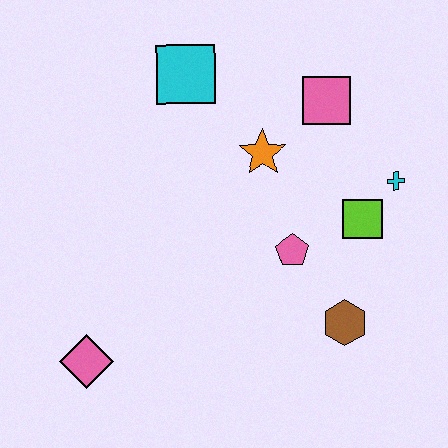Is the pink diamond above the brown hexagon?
No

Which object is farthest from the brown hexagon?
The cyan square is farthest from the brown hexagon.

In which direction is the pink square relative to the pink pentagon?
The pink square is above the pink pentagon.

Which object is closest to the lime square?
The cyan cross is closest to the lime square.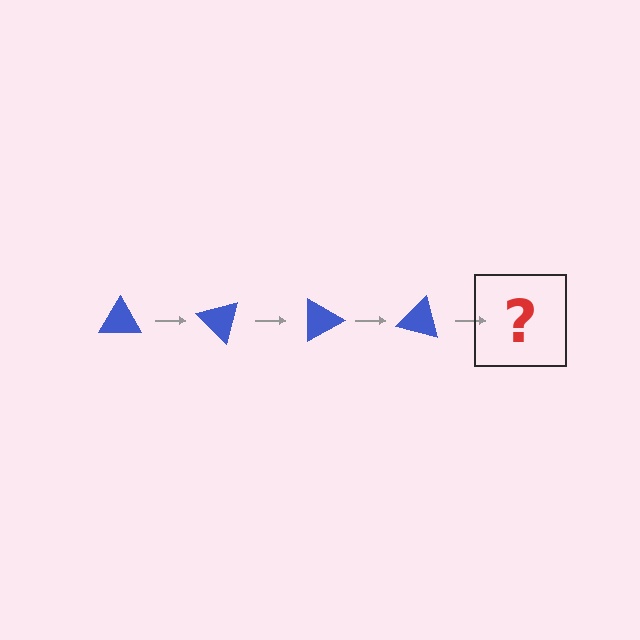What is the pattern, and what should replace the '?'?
The pattern is that the triangle rotates 45 degrees each step. The '?' should be a blue triangle rotated 180 degrees.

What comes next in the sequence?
The next element should be a blue triangle rotated 180 degrees.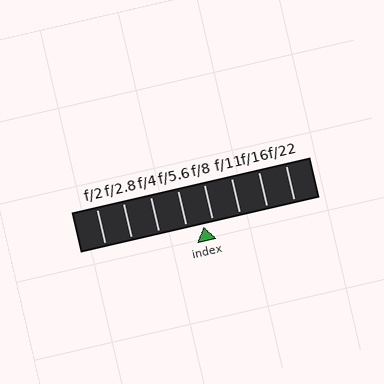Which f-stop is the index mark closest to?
The index mark is closest to f/8.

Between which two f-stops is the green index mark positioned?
The index mark is between f/5.6 and f/8.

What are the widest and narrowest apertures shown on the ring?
The widest aperture shown is f/2 and the narrowest is f/22.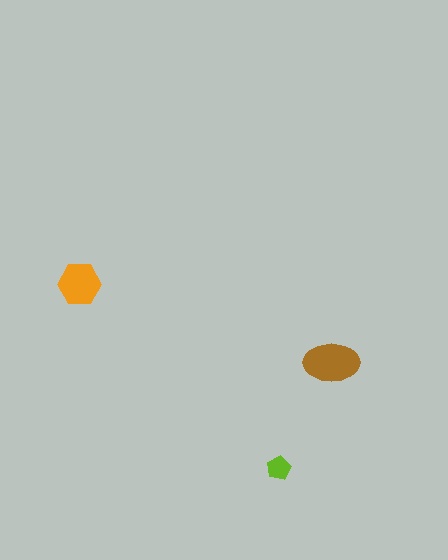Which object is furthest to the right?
The brown ellipse is rightmost.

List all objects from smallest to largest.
The lime pentagon, the orange hexagon, the brown ellipse.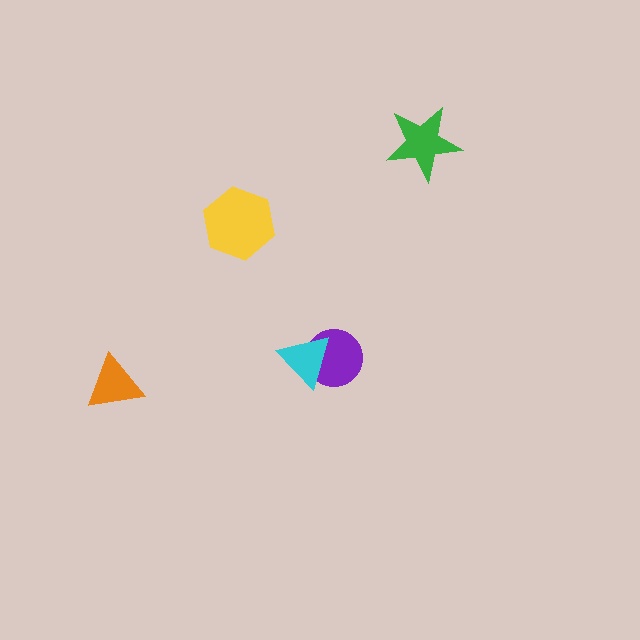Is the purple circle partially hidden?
Yes, it is partially covered by another shape.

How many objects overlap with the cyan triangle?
1 object overlaps with the cyan triangle.